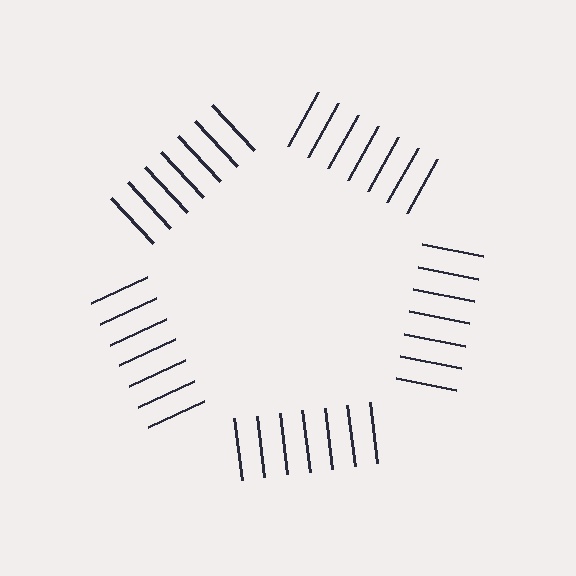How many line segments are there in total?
35 — 7 along each of the 5 edges.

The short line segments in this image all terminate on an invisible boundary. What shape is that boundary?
An illusory pentagon — the line segments terminate on its edges but no continuous stroke is drawn.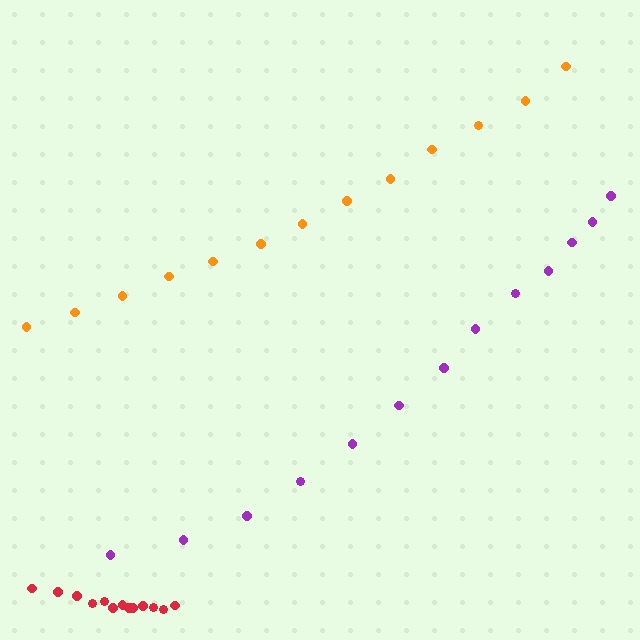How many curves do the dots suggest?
There are 3 distinct paths.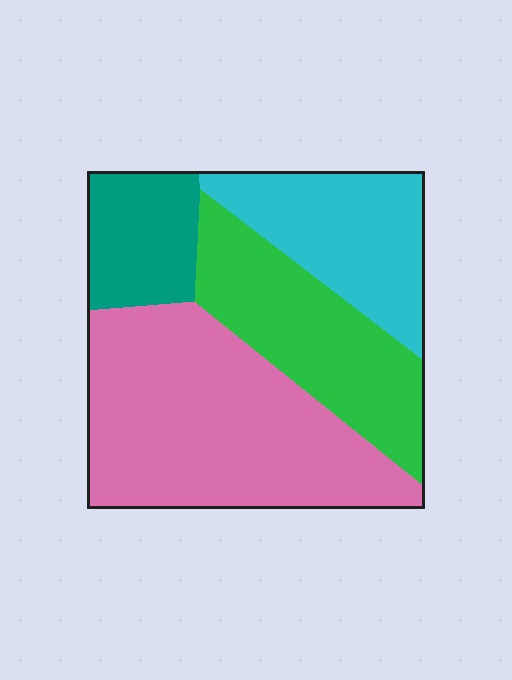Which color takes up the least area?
Teal, at roughly 15%.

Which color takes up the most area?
Pink, at roughly 40%.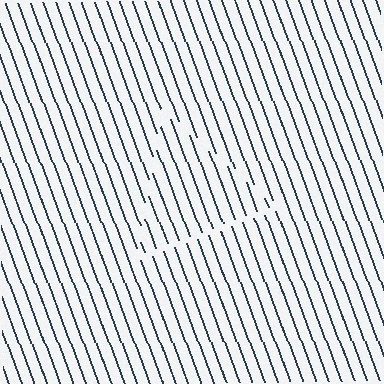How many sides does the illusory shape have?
3 sides — the line-ends trace a triangle.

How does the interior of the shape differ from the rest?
The interior of the shape contains the same grating, shifted by half a period — the contour is defined by the phase discontinuity where line-ends from the inner and outer gratings abut.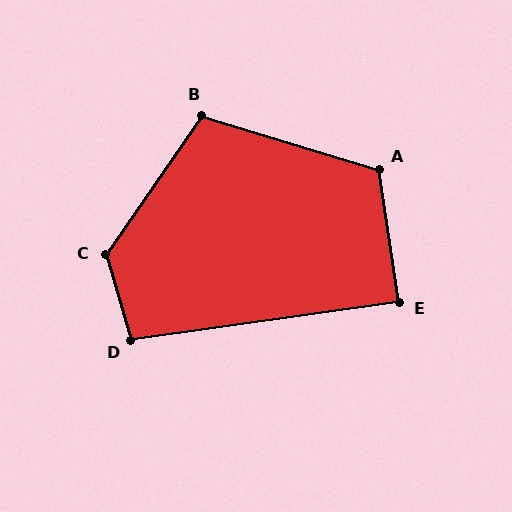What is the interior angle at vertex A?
Approximately 116 degrees (obtuse).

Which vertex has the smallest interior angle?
E, at approximately 89 degrees.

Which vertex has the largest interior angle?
C, at approximately 129 degrees.